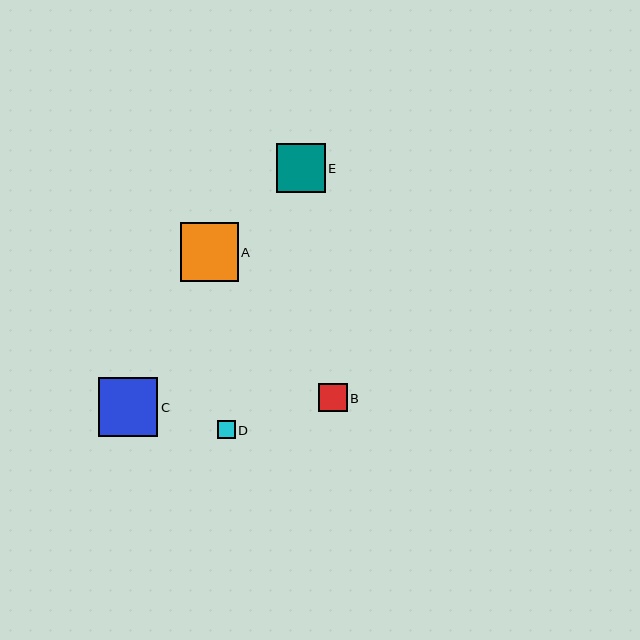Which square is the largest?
Square C is the largest with a size of approximately 59 pixels.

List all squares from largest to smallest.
From largest to smallest: C, A, E, B, D.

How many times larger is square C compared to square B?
Square C is approximately 2.1 times the size of square B.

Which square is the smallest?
Square D is the smallest with a size of approximately 18 pixels.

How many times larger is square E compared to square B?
Square E is approximately 1.7 times the size of square B.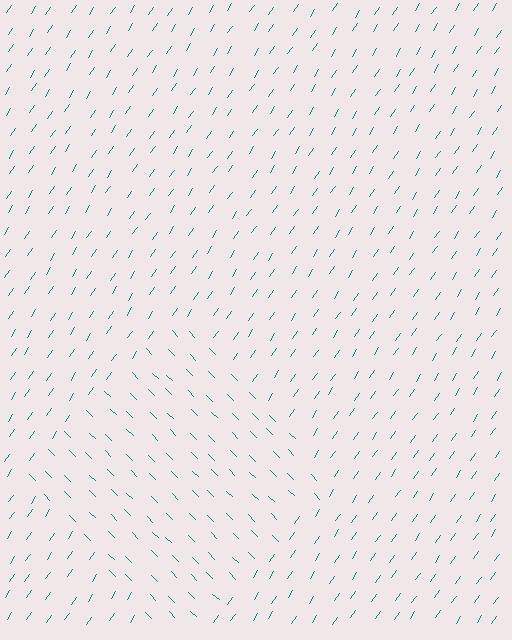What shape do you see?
I see a diamond.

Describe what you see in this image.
The image is filled with small teal line segments. A diamond region in the image has lines oriented differently from the surrounding lines, creating a visible texture boundary.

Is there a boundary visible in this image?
Yes, there is a texture boundary formed by a change in line orientation.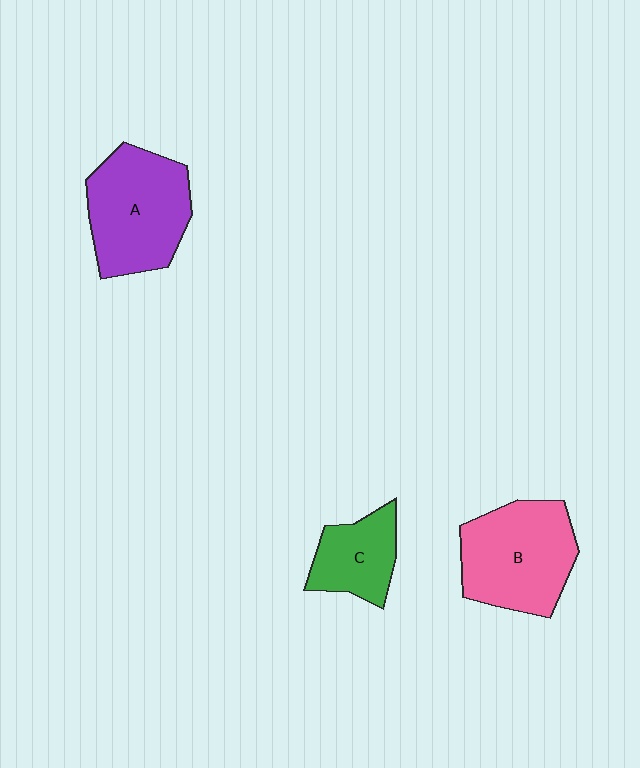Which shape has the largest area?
Shape B (pink).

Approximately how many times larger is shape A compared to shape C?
Approximately 1.8 times.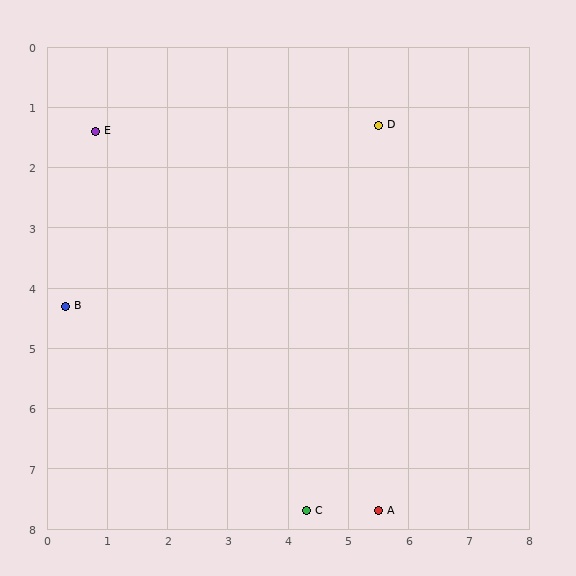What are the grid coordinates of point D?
Point D is at approximately (5.5, 1.3).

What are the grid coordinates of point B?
Point B is at approximately (0.3, 4.3).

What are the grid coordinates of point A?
Point A is at approximately (5.5, 7.7).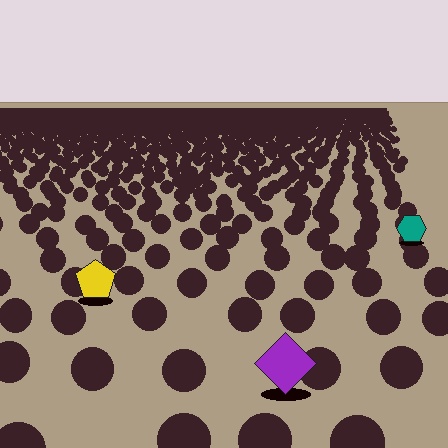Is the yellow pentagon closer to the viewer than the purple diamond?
No. The purple diamond is closer — you can tell from the texture gradient: the ground texture is coarser near it.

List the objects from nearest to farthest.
From nearest to farthest: the purple diamond, the yellow pentagon, the teal hexagon.